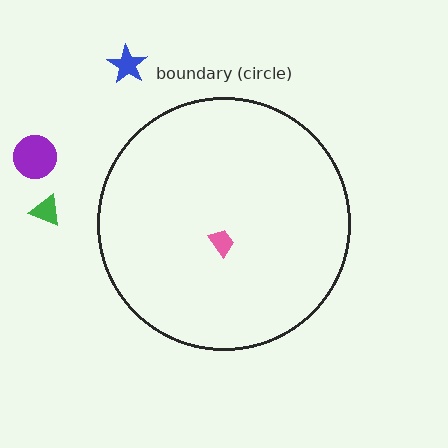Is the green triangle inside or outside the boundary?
Outside.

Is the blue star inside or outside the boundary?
Outside.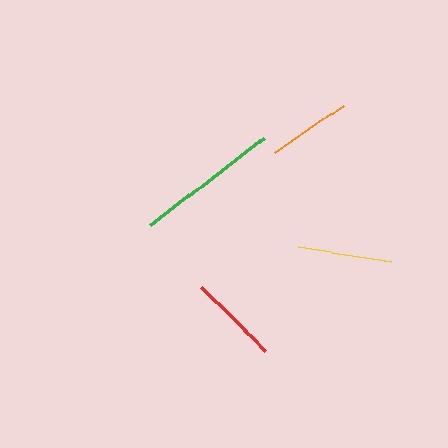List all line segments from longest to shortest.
From longest to shortest: green, yellow, red, orange.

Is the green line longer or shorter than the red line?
The green line is longer than the red line.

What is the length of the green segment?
The green segment is approximately 144 pixels long.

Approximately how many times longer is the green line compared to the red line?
The green line is approximately 1.6 times the length of the red line.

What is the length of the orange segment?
The orange segment is approximately 83 pixels long.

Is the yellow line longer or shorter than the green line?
The green line is longer than the yellow line.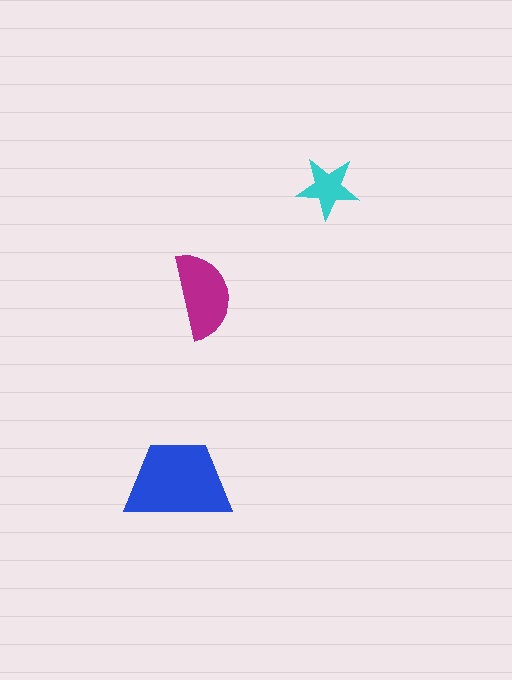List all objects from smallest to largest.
The cyan star, the magenta semicircle, the blue trapezoid.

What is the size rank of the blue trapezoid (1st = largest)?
1st.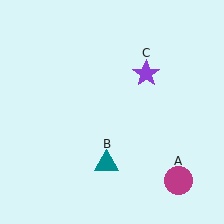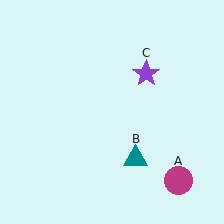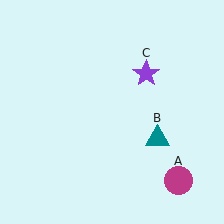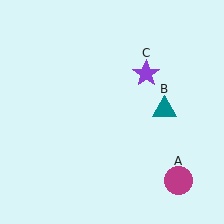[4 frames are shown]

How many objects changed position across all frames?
1 object changed position: teal triangle (object B).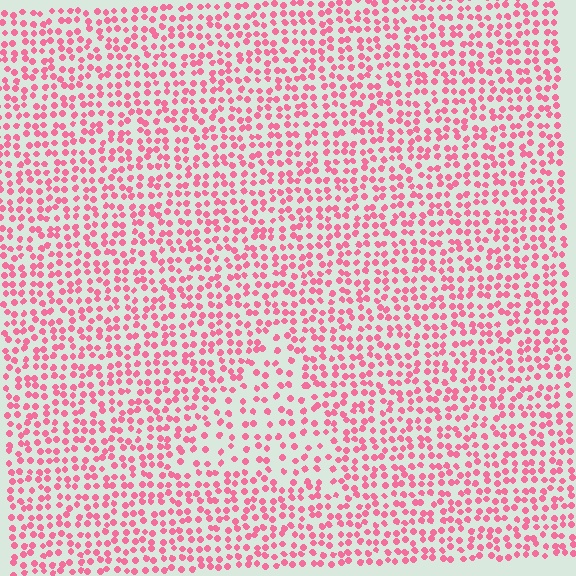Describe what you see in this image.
The image contains small pink elements arranged at two different densities. A triangle-shaped region is visible where the elements are less densely packed than the surrounding area.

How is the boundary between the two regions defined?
The boundary is defined by a change in element density (approximately 1.7x ratio). All elements are the same color, size, and shape.